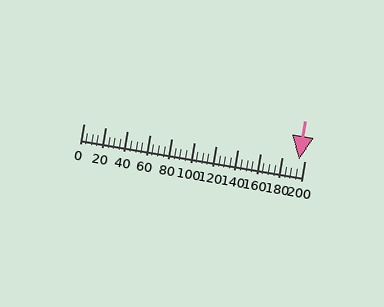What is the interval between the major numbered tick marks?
The major tick marks are spaced 20 units apart.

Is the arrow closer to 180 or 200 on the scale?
The arrow is closer to 200.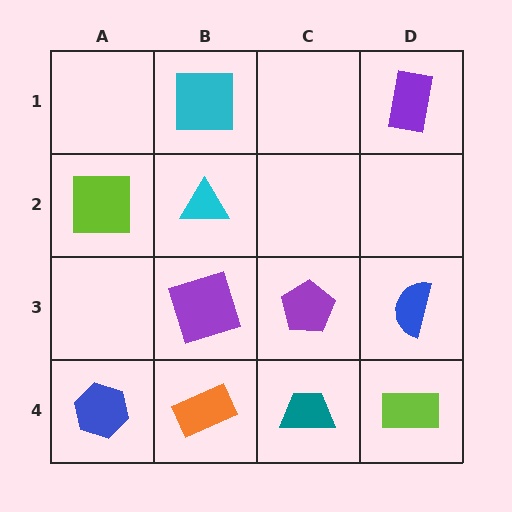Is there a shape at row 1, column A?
No, that cell is empty.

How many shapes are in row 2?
2 shapes.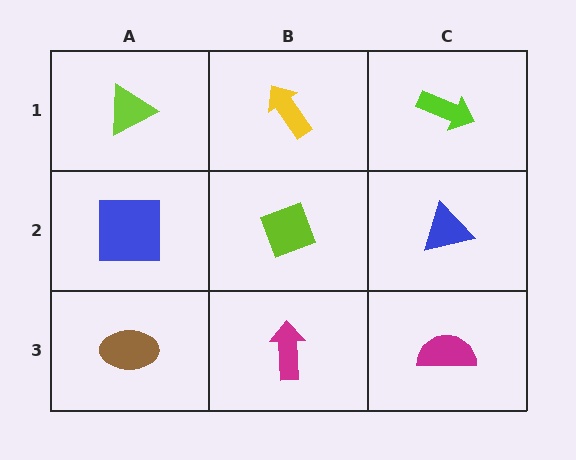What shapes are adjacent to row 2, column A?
A lime triangle (row 1, column A), a brown ellipse (row 3, column A), a lime diamond (row 2, column B).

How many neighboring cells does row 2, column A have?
3.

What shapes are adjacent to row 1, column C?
A blue triangle (row 2, column C), a yellow arrow (row 1, column B).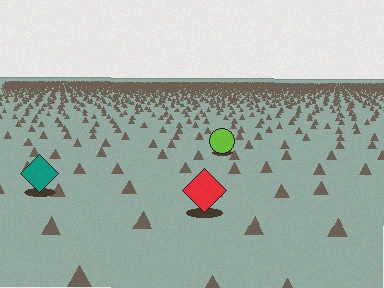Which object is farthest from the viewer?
The lime circle is farthest from the viewer. It appears smaller and the ground texture around it is denser.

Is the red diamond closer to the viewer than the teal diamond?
Yes. The red diamond is closer — you can tell from the texture gradient: the ground texture is coarser near it.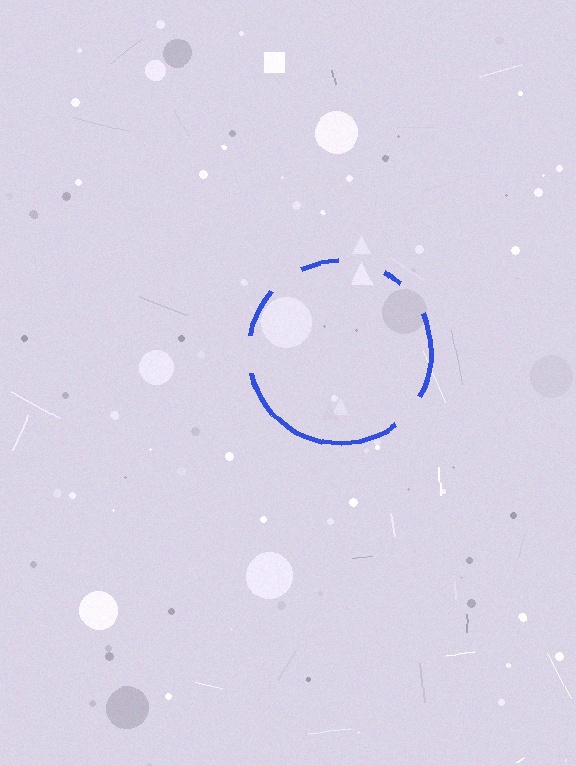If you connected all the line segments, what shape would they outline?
They would outline a circle.